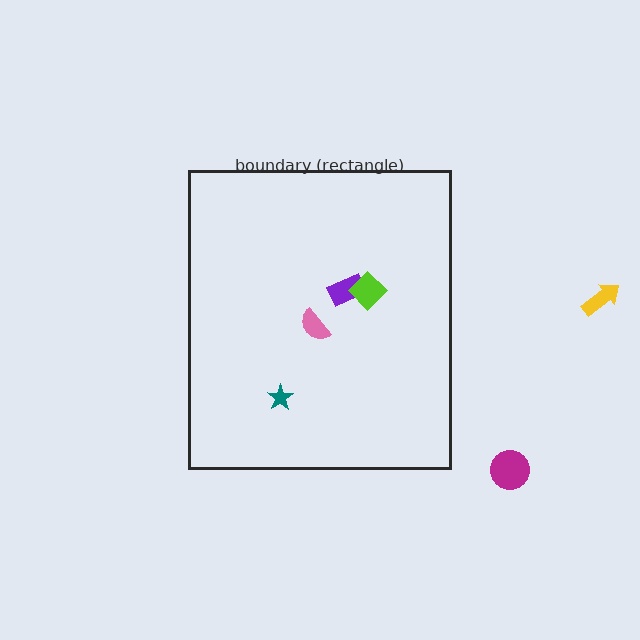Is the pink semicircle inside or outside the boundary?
Inside.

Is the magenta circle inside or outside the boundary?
Outside.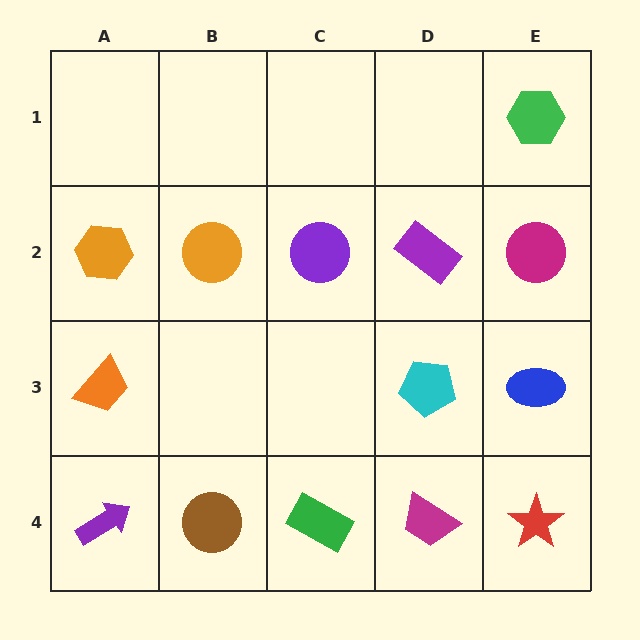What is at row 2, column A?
An orange hexagon.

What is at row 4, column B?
A brown circle.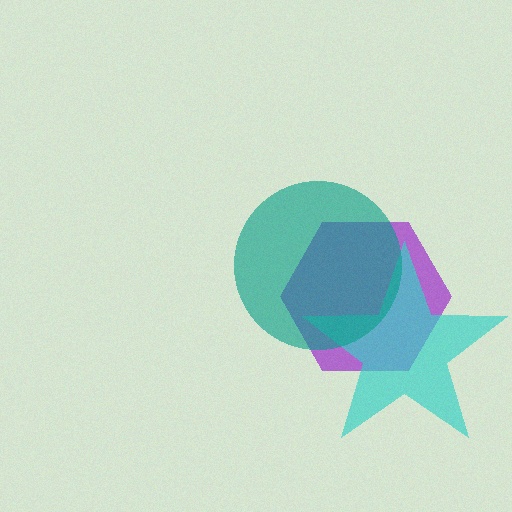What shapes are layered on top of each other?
The layered shapes are: a purple hexagon, a cyan star, a teal circle.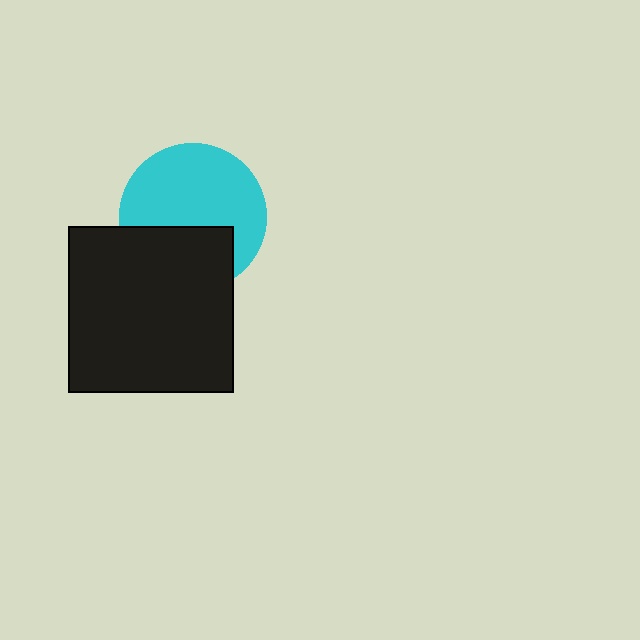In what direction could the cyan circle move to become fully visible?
The cyan circle could move up. That would shift it out from behind the black square entirely.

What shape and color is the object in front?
The object in front is a black square.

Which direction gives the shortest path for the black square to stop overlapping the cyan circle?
Moving down gives the shortest separation.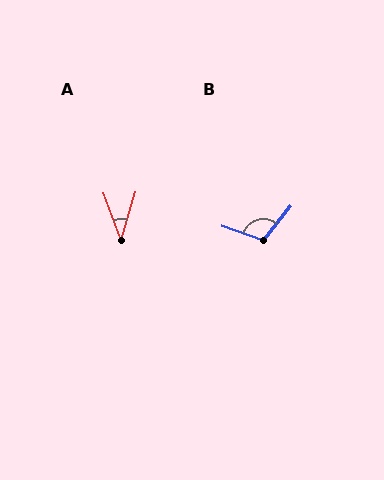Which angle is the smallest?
A, at approximately 37 degrees.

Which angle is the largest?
B, at approximately 109 degrees.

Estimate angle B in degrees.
Approximately 109 degrees.